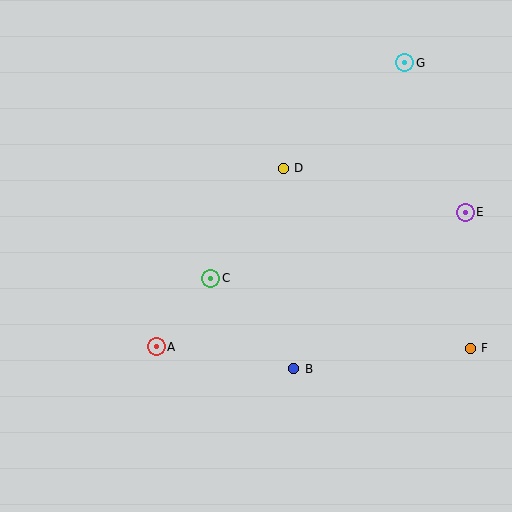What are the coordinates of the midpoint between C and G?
The midpoint between C and G is at (308, 171).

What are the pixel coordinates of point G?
Point G is at (405, 63).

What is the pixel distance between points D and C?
The distance between D and C is 132 pixels.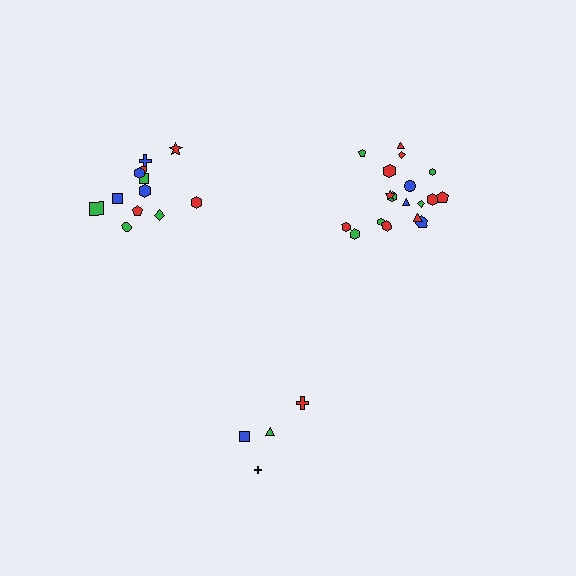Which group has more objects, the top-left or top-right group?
The top-right group.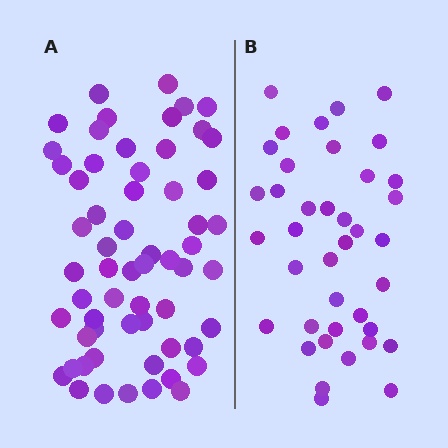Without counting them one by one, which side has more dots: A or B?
Region A (the left region) has more dots.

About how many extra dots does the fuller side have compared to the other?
Region A has approximately 20 more dots than region B.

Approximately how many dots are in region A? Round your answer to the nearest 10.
About 60 dots.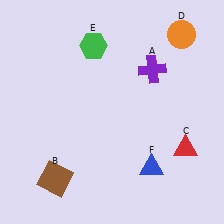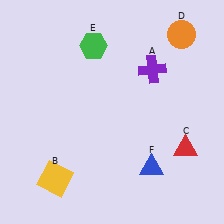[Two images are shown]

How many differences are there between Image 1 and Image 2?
There is 1 difference between the two images.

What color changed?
The square (B) changed from brown in Image 1 to yellow in Image 2.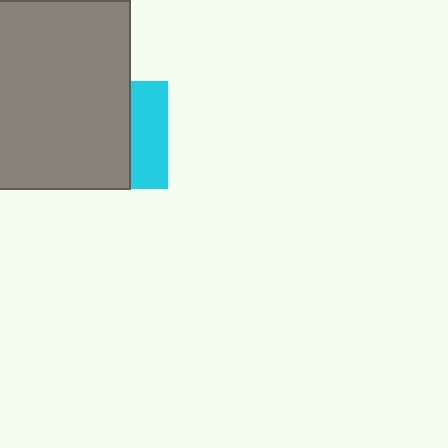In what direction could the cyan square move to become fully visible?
The cyan square could move right. That would shift it out from behind the gray rectangle entirely.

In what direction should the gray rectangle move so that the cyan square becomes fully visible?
The gray rectangle should move left. That is the shortest direction to clear the overlap and leave the cyan square fully visible.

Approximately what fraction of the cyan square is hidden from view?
Roughly 66% of the cyan square is hidden behind the gray rectangle.